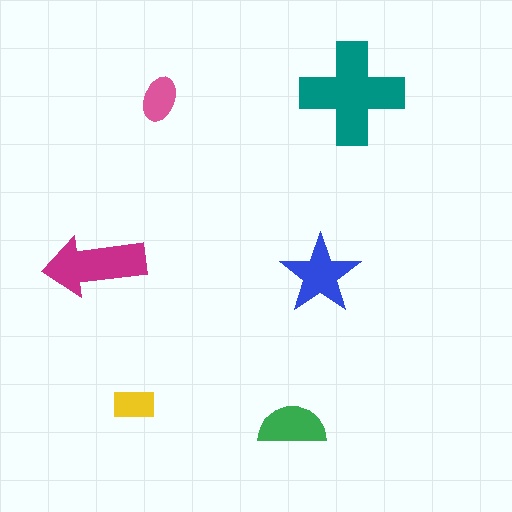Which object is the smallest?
The yellow rectangle.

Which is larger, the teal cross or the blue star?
The teal cross.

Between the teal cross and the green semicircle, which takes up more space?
The teal cross.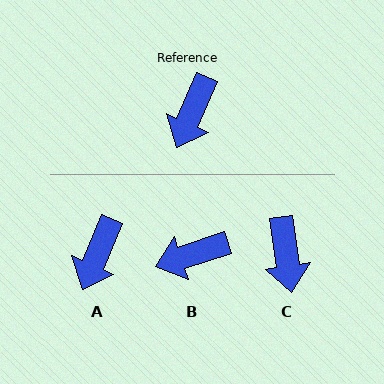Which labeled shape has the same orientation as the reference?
A.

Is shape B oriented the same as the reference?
No, it is off by about 49 degrees.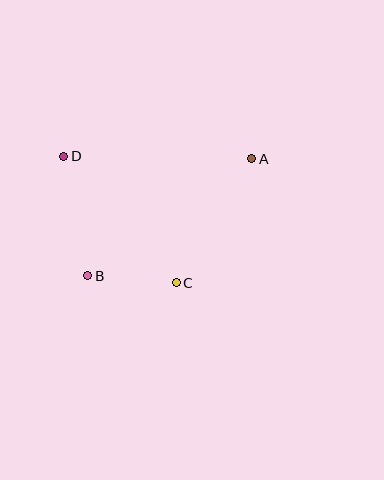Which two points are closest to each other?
Points B and C are closest to each other.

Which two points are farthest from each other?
Points A and B are farthest from each other.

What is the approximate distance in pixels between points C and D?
The distance between C and D is approximately 170 pixels.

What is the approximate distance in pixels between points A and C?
The distance between A and C is approximately 145 pixels.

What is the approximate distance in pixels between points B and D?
The distance between B and D is approximately 122 pixels.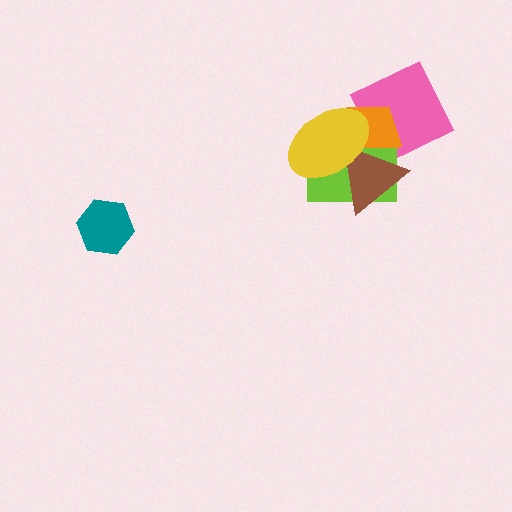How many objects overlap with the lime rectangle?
3 objects overlap with the lime rectangle.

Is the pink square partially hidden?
Yes, it is partially covered by another shape.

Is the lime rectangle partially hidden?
Yes, it is partially covered by another shape.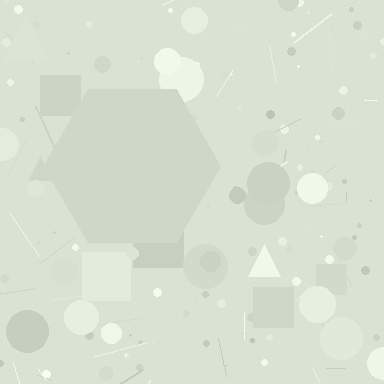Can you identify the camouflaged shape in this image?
The camouflaged shape is a hexagon.